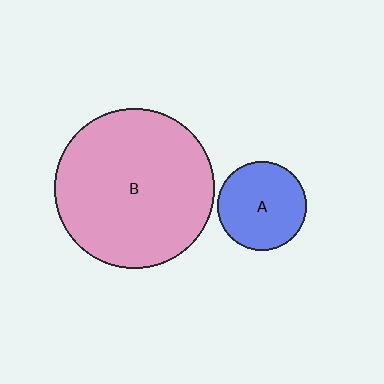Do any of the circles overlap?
No, none of the circles overlap.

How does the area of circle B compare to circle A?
Approximately 3.3 times.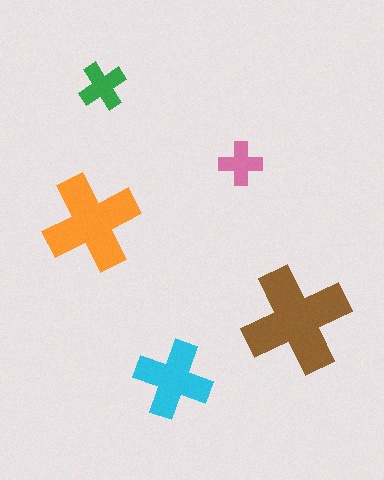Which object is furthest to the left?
The orange cross is leftmost.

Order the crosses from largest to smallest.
the brown one, the orange one, the cyan one, the green one, the pink one.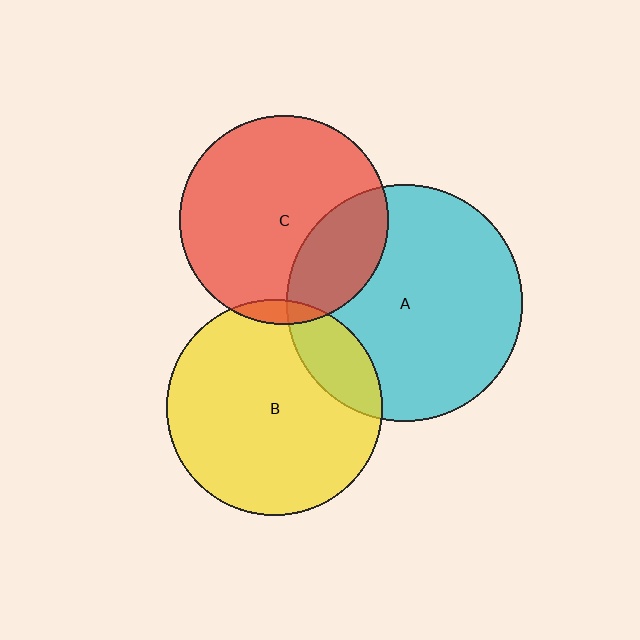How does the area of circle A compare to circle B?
Approximately 1.2 times.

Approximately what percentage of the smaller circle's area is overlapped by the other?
Approximately 25%.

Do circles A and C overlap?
Yes.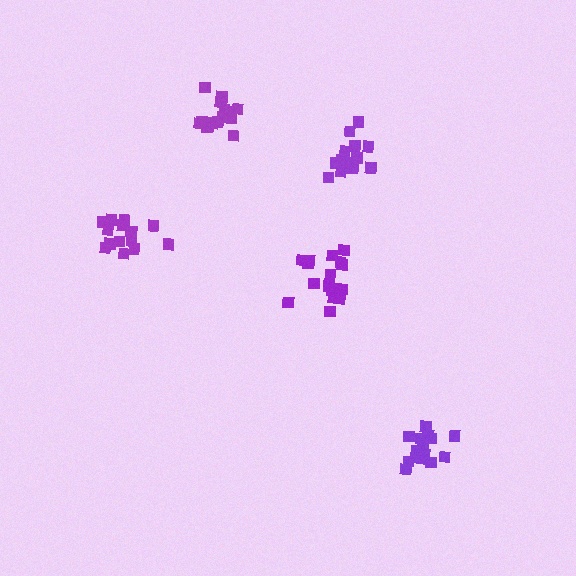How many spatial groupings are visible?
There are 5 spatial groupings.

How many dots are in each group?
Group 1: 14 dots, Group 2: 15 dots, Group 3: 17 dots, Group 4: 15 dots, Group 5: 14 dots (75 total).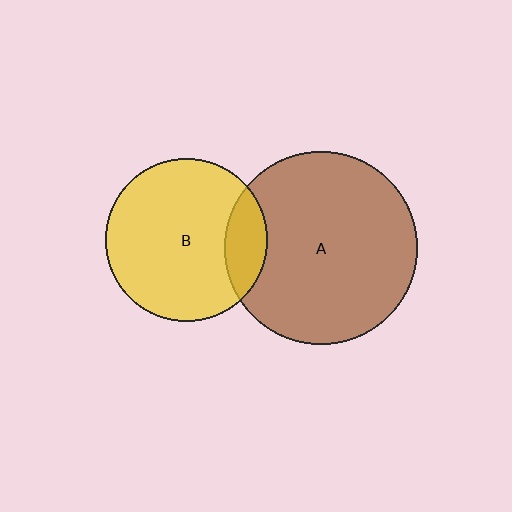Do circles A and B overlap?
Yes.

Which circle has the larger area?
Circle A (brown).